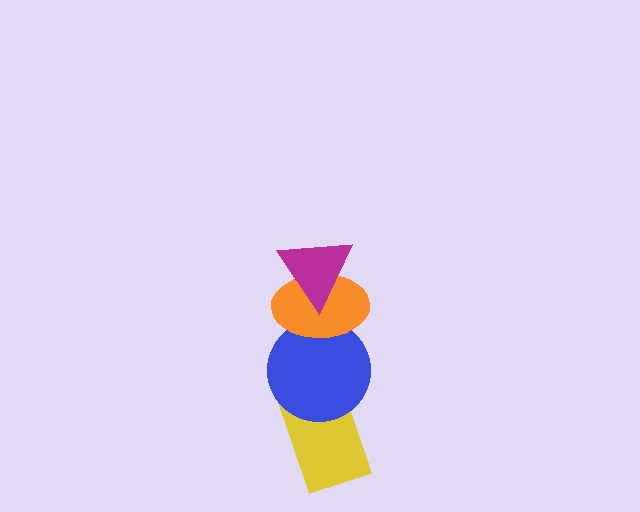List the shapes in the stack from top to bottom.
From top to bottom: the magenta triangle, the orange ellipse, the blue circle, the yellow rectangle.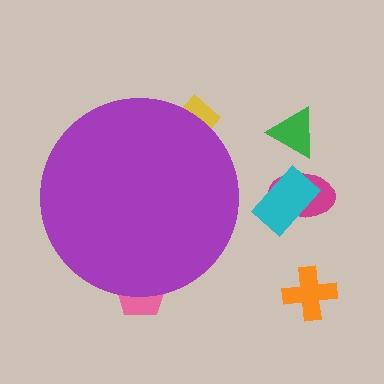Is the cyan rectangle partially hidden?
No, the cyan rectangle is fully visible.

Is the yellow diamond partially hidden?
Yes, the yellow diamond is partially hidden behind the purple circle.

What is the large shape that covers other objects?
A purple circle.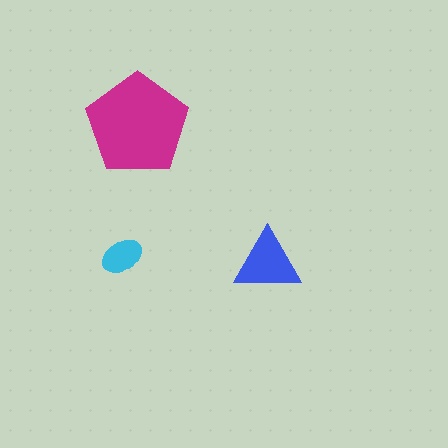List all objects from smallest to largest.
The cyan ellipse, the blue triangle, the magenta pentagon.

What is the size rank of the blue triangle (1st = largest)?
2nd.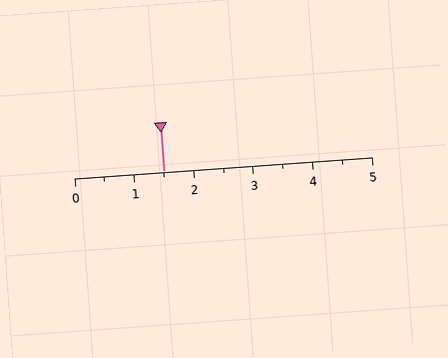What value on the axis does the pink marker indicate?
The marker indicates approximately 1.5.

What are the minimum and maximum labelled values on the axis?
The axis runs from 0 to 5.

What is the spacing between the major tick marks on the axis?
The major ticks are spaced 1 apart.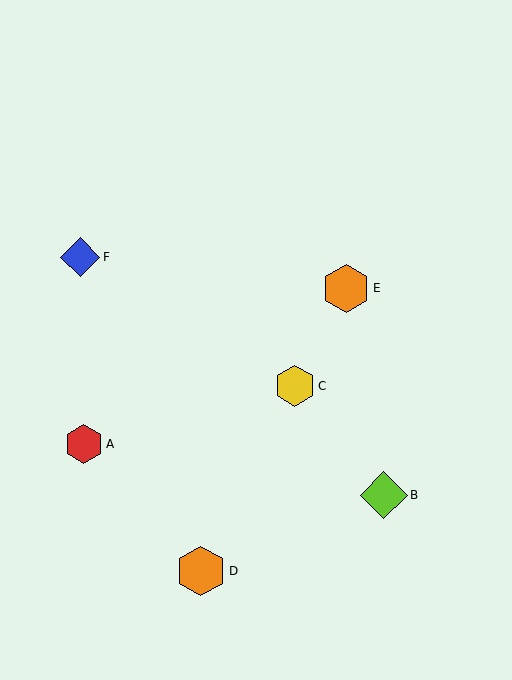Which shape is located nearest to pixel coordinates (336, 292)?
The orange hexagon (labeled E) at (346, 288) is nearest to that location.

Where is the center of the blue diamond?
The center of the blue diamond is at (80, 257).